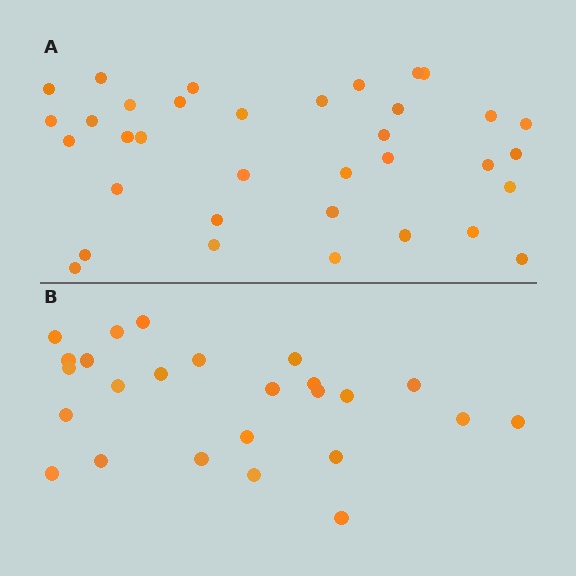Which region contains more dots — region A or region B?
Region A (the top region) has more dots.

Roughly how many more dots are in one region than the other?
Region A has roughly 10 or so more dots than region B.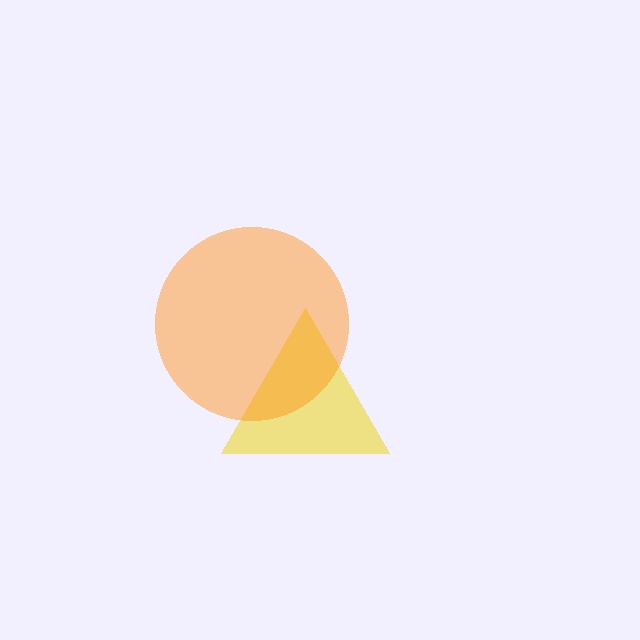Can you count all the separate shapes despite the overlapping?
Yes, there are 2 separate shapes.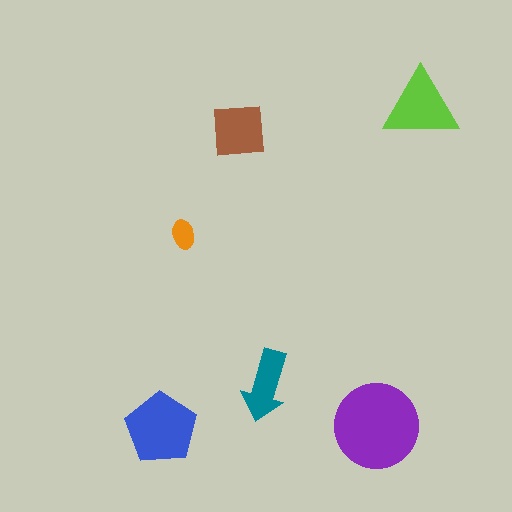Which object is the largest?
The purple circle.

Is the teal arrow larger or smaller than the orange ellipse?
Larger.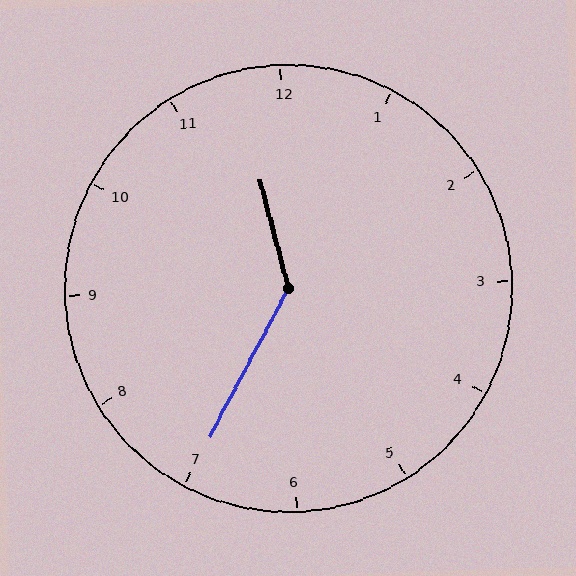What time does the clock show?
11:35.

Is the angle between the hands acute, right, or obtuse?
It is obtuse.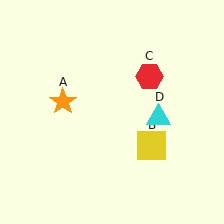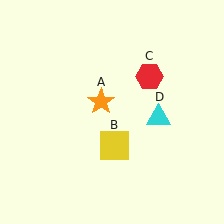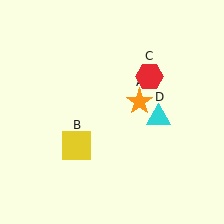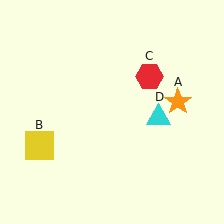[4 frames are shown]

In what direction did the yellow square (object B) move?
The yellow square (object B) moved left.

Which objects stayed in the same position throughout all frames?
Red hexagon (object C) and cyan triangle (object D) remained stationary.